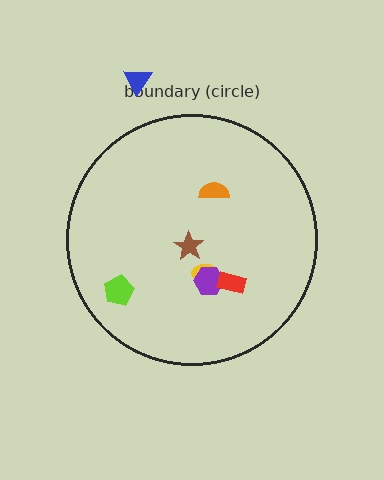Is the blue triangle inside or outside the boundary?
Outside.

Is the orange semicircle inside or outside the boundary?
Inside.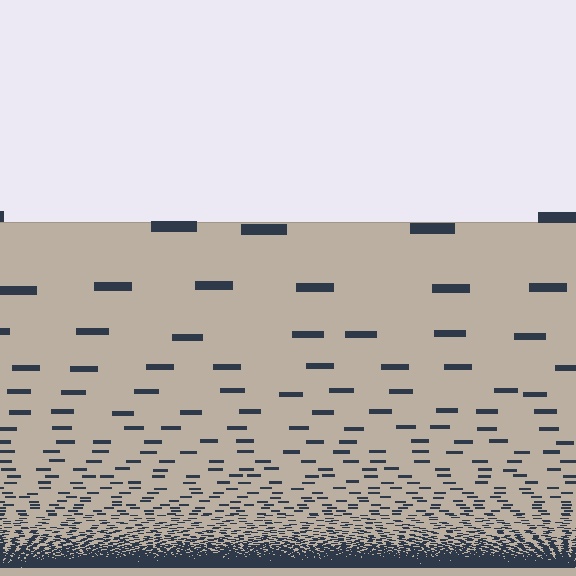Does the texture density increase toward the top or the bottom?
Density increases toward the bottom.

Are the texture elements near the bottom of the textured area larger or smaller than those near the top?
Smaller. The gradient is inverted — elements near the bottom are smaller and denser.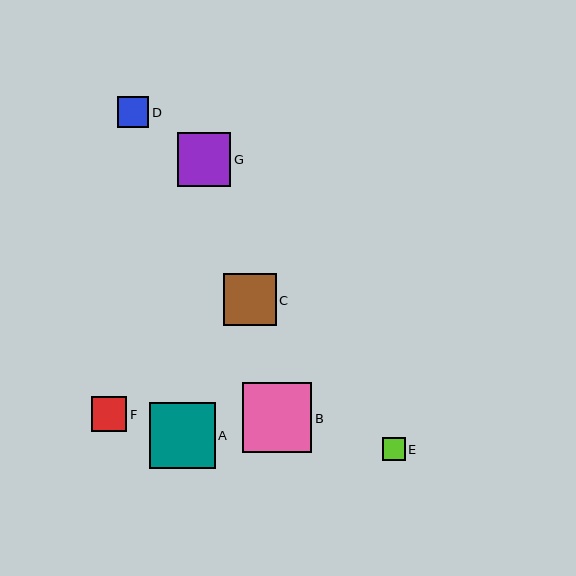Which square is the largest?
Square B is the largest with a size of approximately 70 pixels.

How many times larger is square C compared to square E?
Square C is approximately 2.3 times the size of square E.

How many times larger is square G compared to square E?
Square G is approximately 2.3 times the size of square E.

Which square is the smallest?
Square E is the smallest with a size of approximately 23 pixels.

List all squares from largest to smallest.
From largest to smallest: B, A, G, C, F, D, E.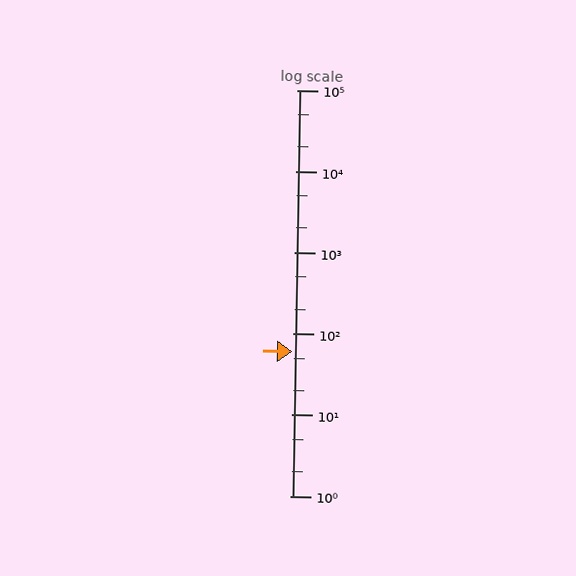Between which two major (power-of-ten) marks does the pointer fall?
The pointer is between 10 and 100.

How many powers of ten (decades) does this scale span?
The scale spans 5 decades, from 1 to 100000.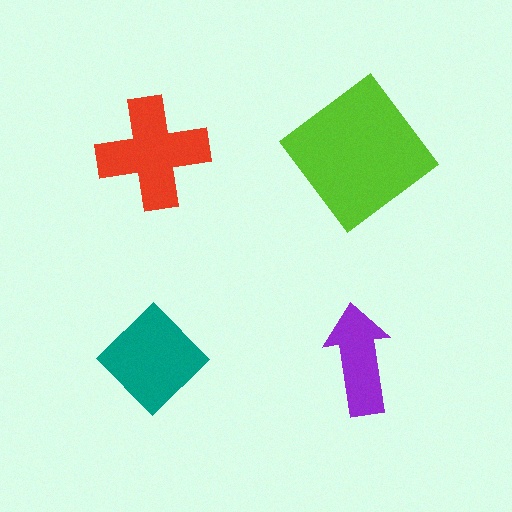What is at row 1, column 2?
A lime diamond.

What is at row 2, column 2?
A purple arrow.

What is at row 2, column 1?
A teal diamond.